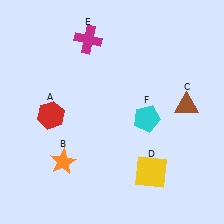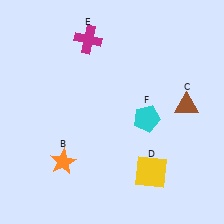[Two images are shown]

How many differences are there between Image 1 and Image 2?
There is 1 difference between the two images.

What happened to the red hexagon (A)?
The red hexagon (A) was removed in Image 2. It was in the bottom-left area of Image 1.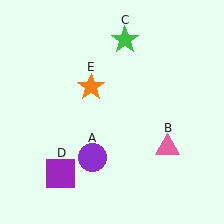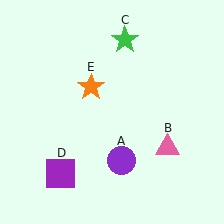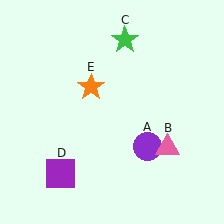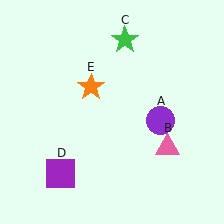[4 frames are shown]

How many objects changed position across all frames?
1 object changed position: purple circle (object A).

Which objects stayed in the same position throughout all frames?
Pink triangle (object B) and green star (object C) and purple square (object D) and orange star (object E) remained stationary.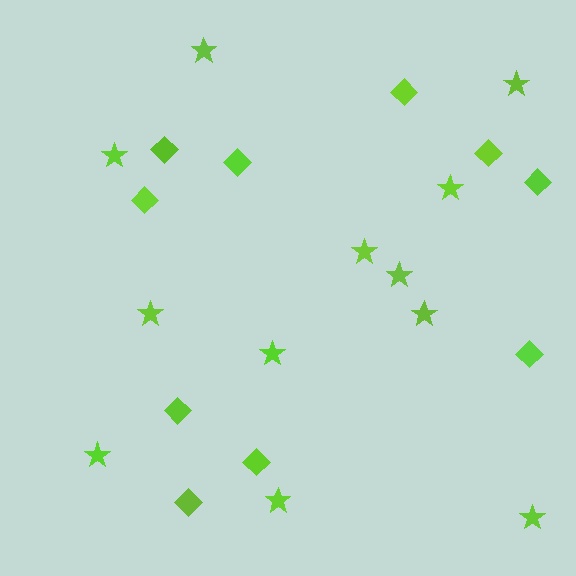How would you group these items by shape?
There are 2 groups: one group of stars (12) and one group of diamonds (10).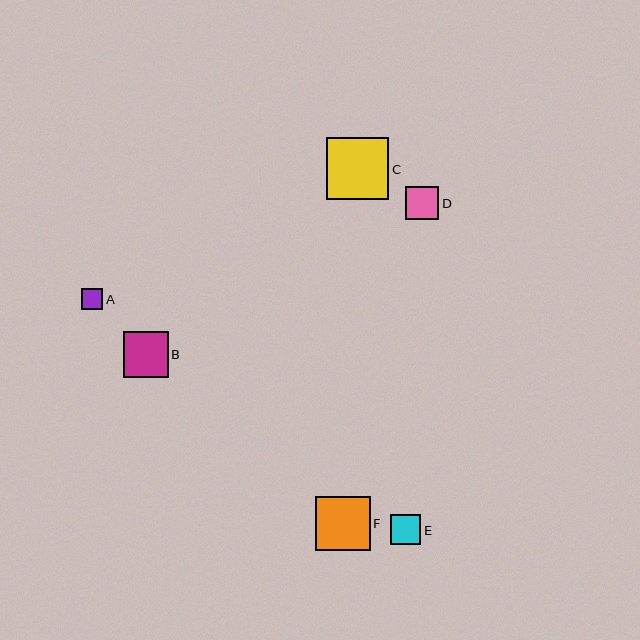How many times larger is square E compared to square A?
Square E is approximately 1.5 times the size of square A.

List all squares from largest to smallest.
From largest to smallest: C, F, B, D, E, A.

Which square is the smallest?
Square A is the smallest with a size of approximately 21 pixels.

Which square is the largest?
Square C is the largest with a size of approximately 63 pixels.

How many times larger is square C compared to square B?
Square C is approximately 1.4 times the size of square B.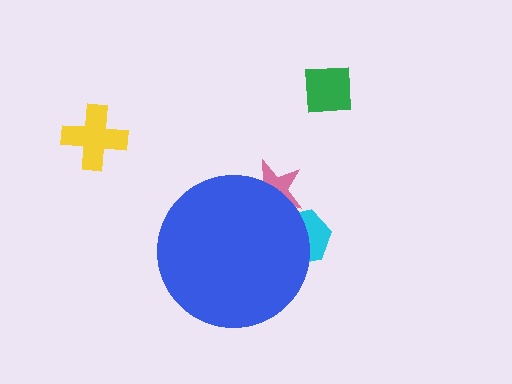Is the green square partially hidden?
No, the green square is fully visible.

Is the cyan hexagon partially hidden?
Yes, the cyan hexagon is partially hidden behind the blue circle.